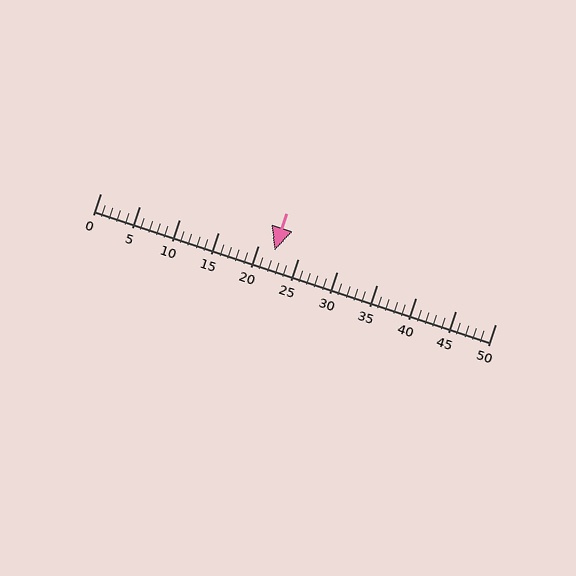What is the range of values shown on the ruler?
The ruler shows values from 0 to 50.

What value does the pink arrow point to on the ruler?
The pink arrow points to approximately 22.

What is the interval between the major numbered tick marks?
The major tick marks are spaced 5 units apart.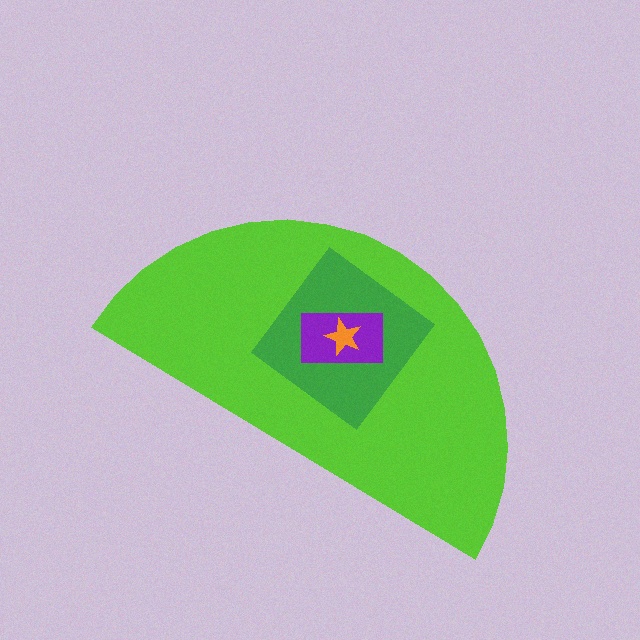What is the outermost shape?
The lime semicircle.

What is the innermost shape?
The orange star.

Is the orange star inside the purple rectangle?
Yes.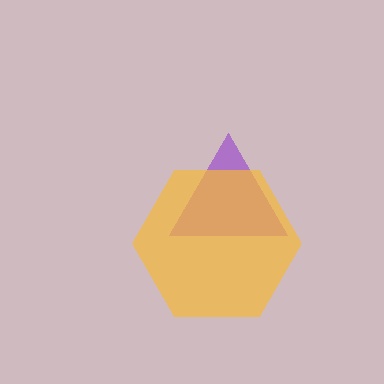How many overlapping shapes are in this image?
There are 2 overlapping shapes in the image.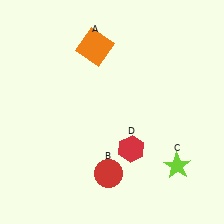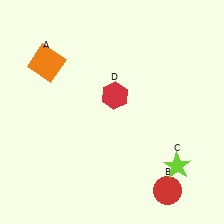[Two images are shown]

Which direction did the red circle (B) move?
The red circle (B) moved right.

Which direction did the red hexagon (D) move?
The red hexagon (D) moved up.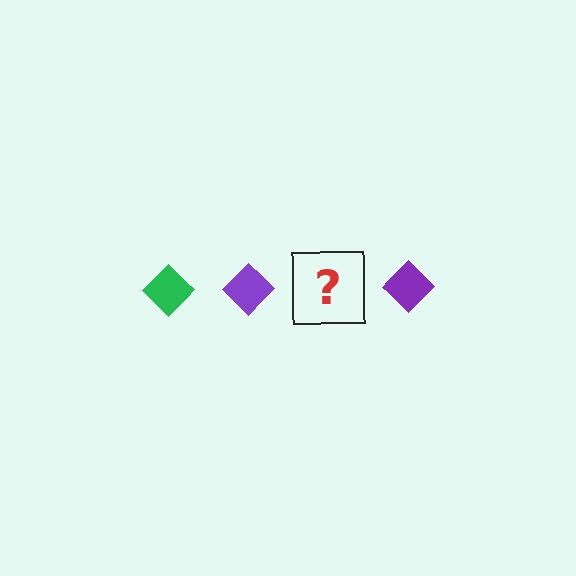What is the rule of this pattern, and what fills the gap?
The rule is that the pattern cycles through green, purple diamonds. The gap should be filled with a green diamond.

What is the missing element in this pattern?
The missing element is a green diamond.